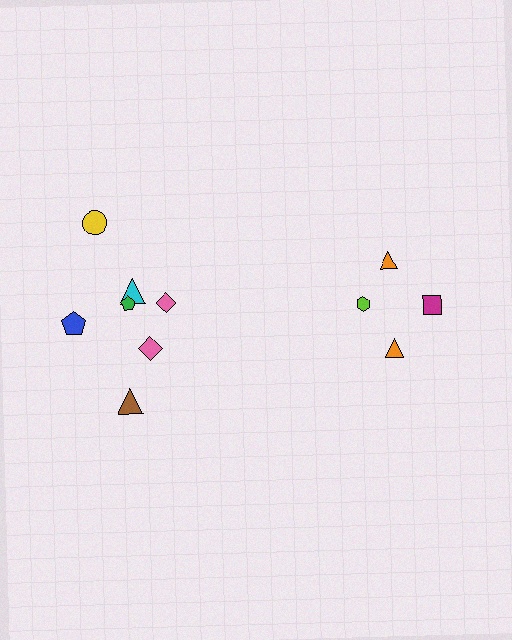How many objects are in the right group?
There are 4 objects.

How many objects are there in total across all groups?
There are 11 objects.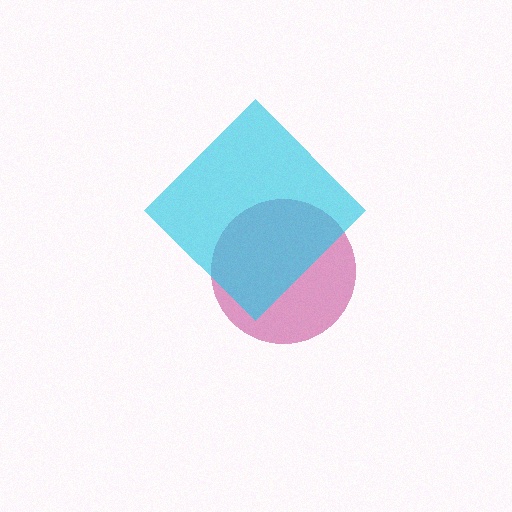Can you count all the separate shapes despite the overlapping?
Yes, there are 2 separate shapes.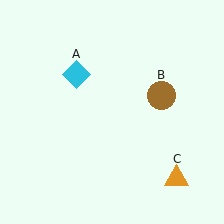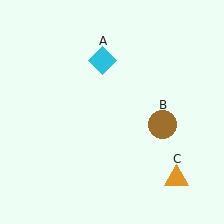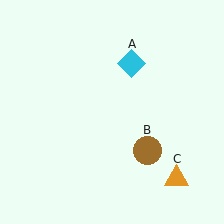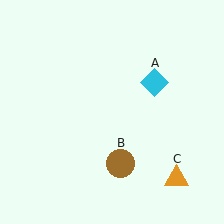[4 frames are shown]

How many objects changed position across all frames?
2 objects changed position: cyan diamond (object A), brown circle (object B).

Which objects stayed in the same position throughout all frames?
Orange triangle (object C) remained stationary.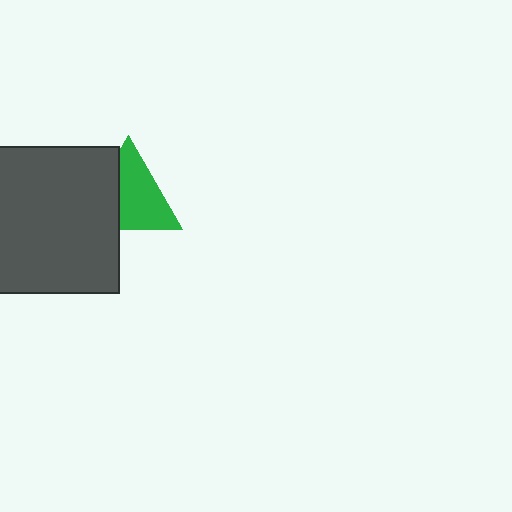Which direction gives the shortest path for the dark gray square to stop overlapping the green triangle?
Moving left gives the shortest separation.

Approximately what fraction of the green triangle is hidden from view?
Roughly 35% of the green triangle is hidden behind the dark gray square.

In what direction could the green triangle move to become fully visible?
The green triangle could move right. That would shift it out from behind the dark gray square entirely.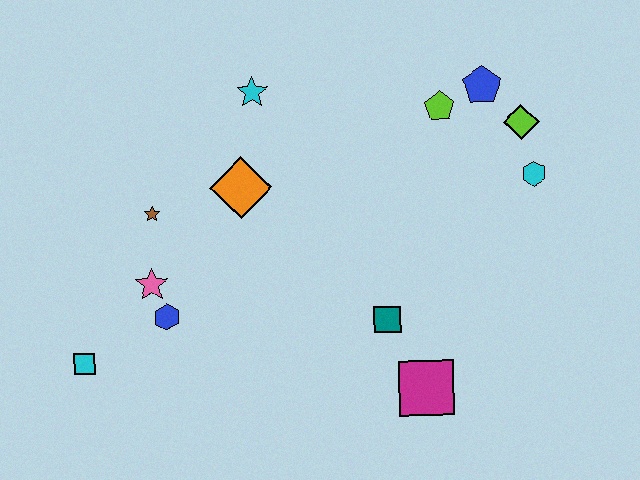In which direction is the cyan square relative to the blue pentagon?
The cyan square is to the left of the blue pentagon.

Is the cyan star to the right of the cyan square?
Yes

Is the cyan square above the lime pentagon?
No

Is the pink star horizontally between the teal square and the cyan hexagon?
No